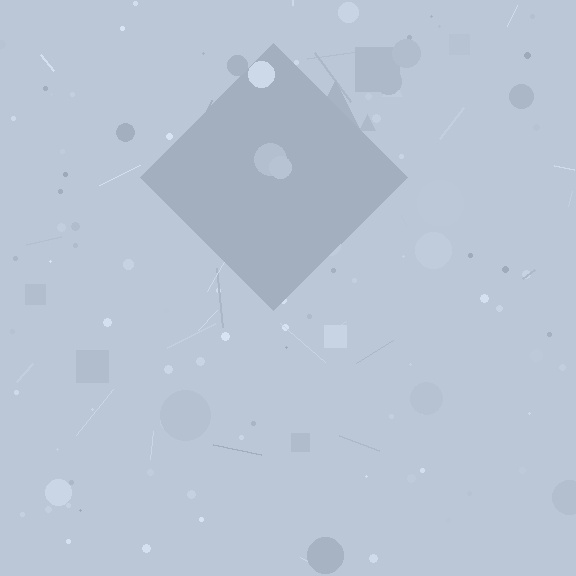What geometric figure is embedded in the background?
A diamond is embedded in the background.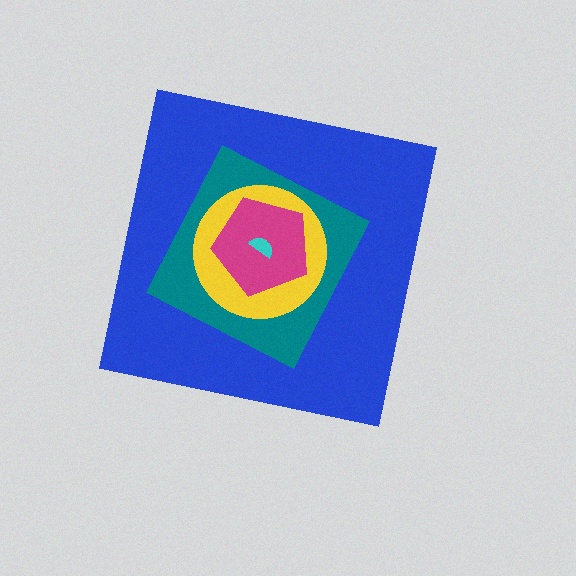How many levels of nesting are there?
5.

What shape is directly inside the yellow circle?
The magenta pentagon.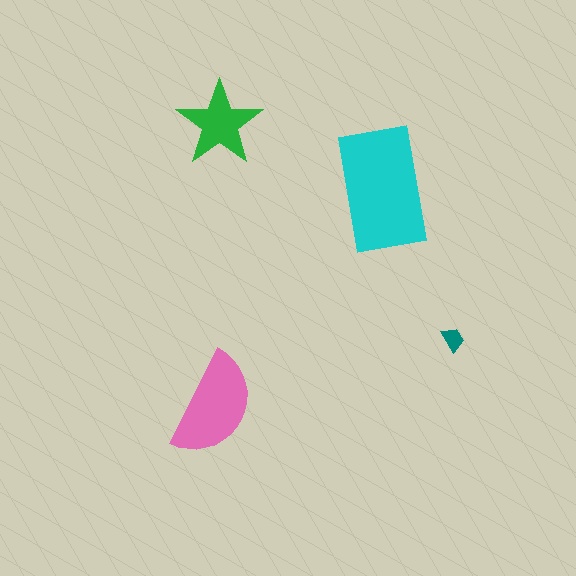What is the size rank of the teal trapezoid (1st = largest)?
4th.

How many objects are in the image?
There are 4 objects in the image.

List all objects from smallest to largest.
The teal trapezoid, the green star, the pink semicircle, the cyan rectangle.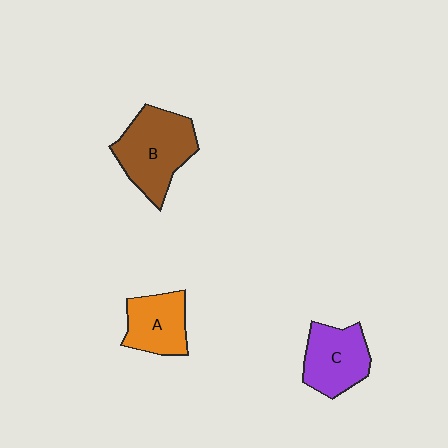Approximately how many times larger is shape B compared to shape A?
Approximately 1.5 times.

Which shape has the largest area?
Shape B (brown).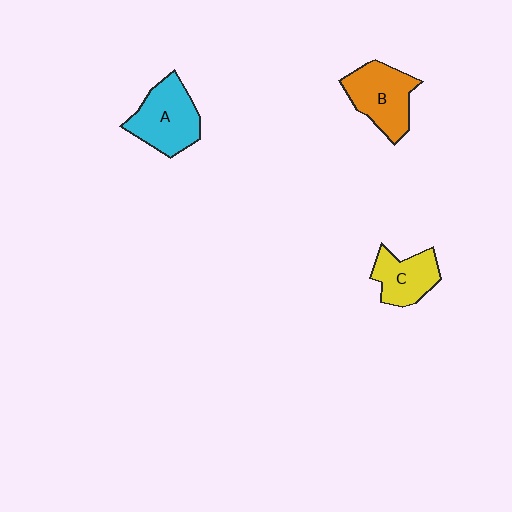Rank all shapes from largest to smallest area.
From largest to smallest: A (cyan), B (orange), C (yellow).